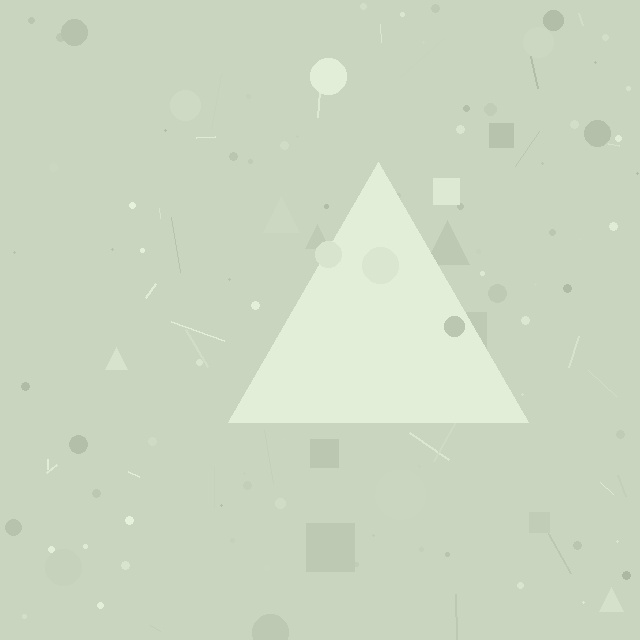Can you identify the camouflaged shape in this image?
The camouflaged shape is a triangle.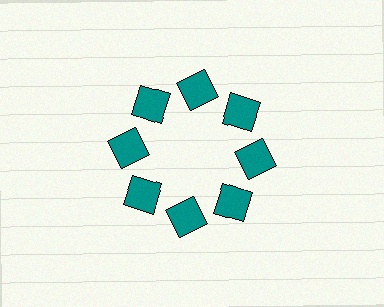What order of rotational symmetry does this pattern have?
This pattern has 8-fold rotational symmetry.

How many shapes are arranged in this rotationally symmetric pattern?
There are 8 shapes, arranged in 8 groups of 1.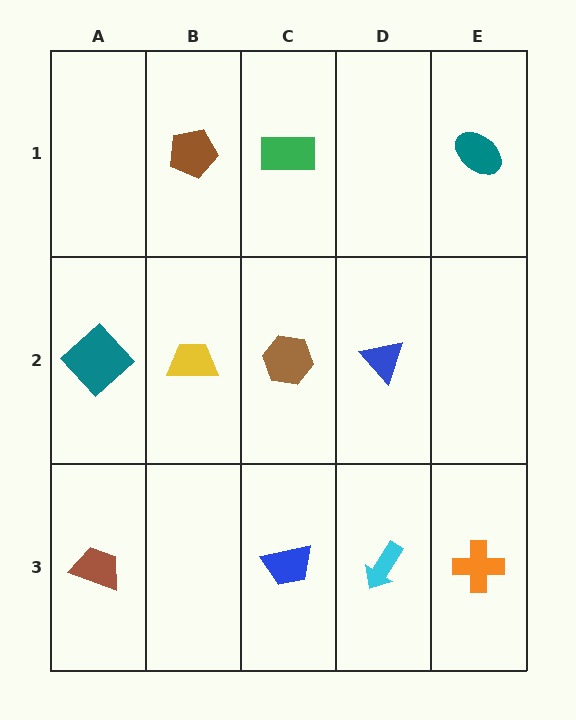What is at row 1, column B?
A brown pentagon.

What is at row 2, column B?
A yellow trapezoid.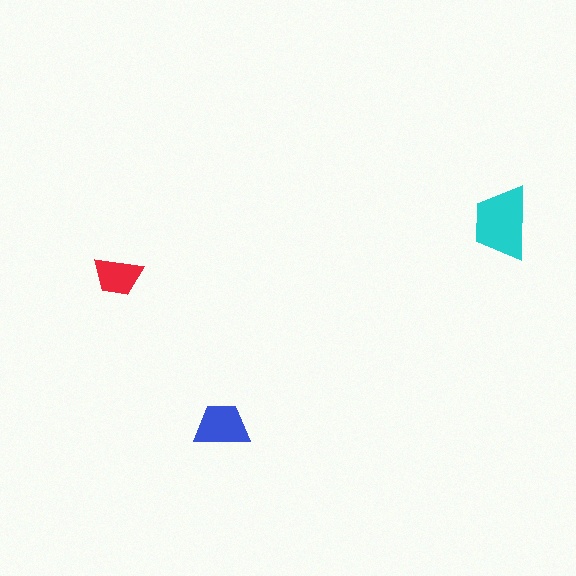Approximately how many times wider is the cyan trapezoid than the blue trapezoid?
About 1.5 times wider.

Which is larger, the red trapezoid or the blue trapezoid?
The blue one.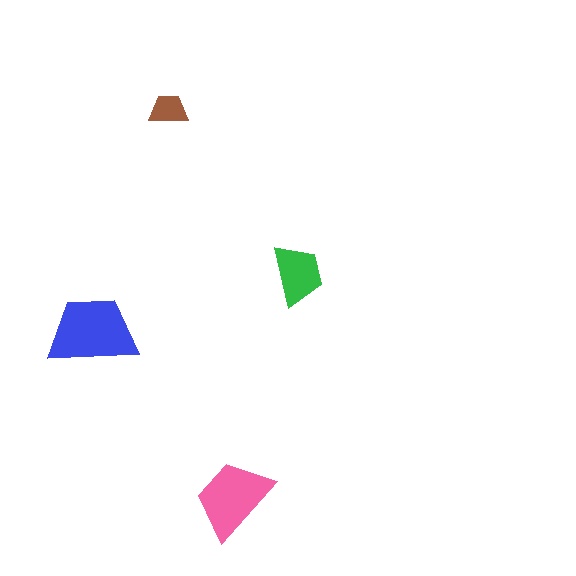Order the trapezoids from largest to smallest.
the blue one, the pink one, the green one, the brown one.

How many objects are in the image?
There are 4 objects in the image.